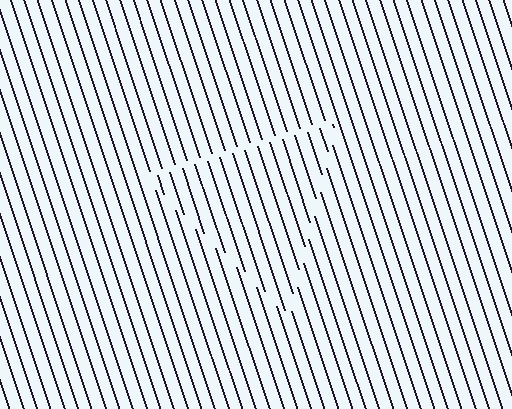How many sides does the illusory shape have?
3 sides — the line-ends trace a triangle.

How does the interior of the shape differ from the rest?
The interior of the shape contains the same grating, shifted by half a period — the contour is defined by the phase discontinuity where line-ends from the inner and outer gratings abut.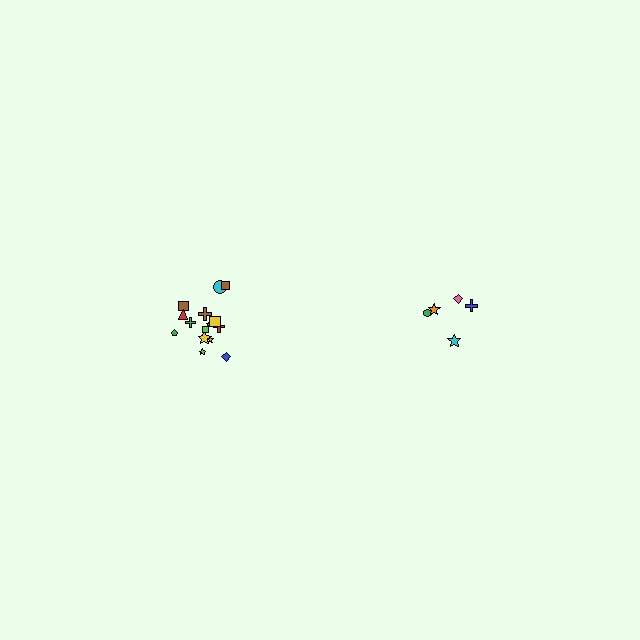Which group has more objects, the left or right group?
The left group.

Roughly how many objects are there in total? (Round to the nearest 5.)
Roughly 20 objects in total.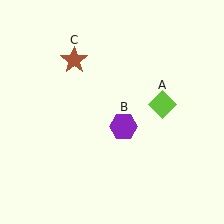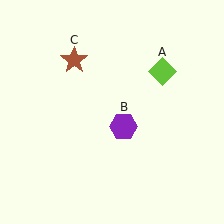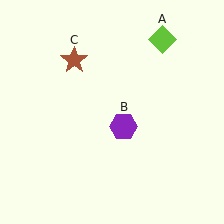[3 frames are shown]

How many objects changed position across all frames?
1 object changed position: lime diamond (object A).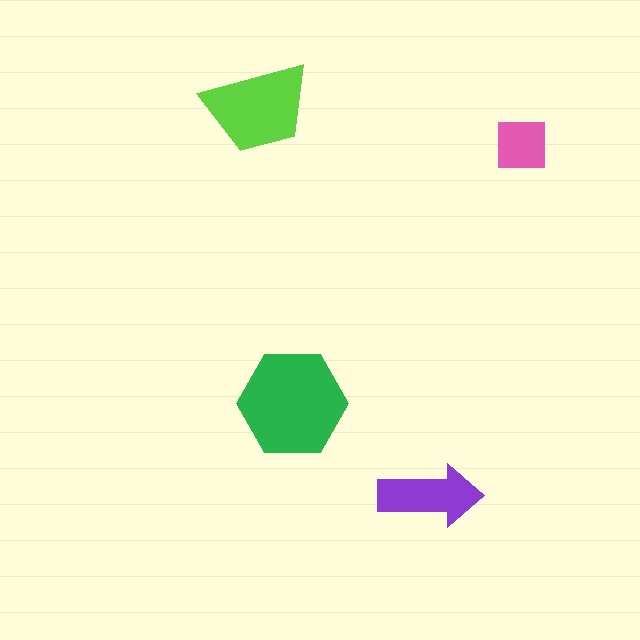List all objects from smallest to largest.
The pink square, the purple arrow, the lime trapezoid, the green hexagon.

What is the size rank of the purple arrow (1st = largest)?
3rd.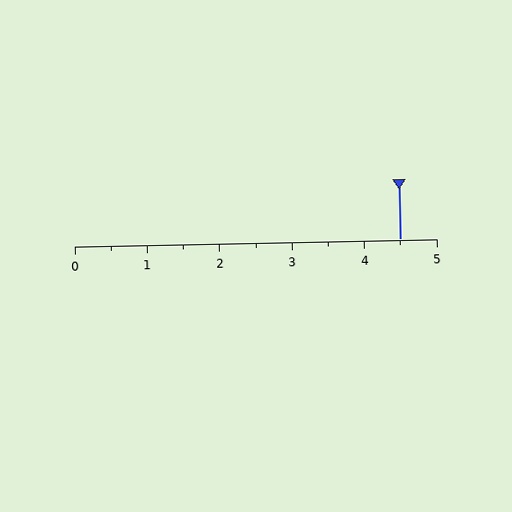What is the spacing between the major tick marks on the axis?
The major ticks are spaced 1 apart.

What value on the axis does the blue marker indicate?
The marker indicates approximately 4.5.